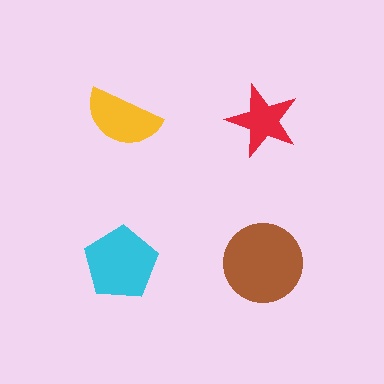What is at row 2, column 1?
A cyan pentagon.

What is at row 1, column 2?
A red star.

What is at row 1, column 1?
A yellow semicircle.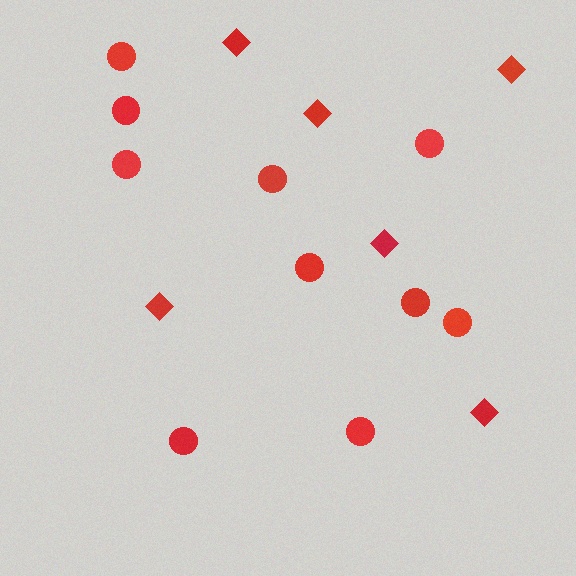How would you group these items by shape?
There are 2 groups: one group of diamonds (6) and one group of circles (10).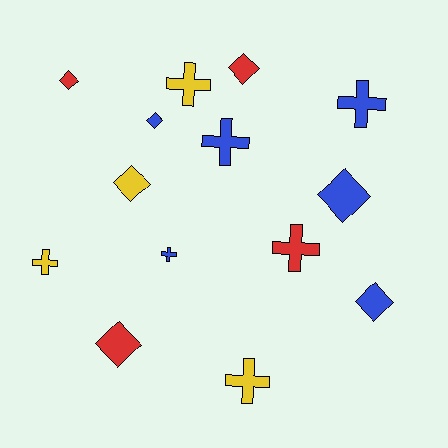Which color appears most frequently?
Blue, with 6 objects.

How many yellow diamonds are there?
There is 1 yellow diamond.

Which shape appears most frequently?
Cross, with 7 objects.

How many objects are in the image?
There are 14 objects.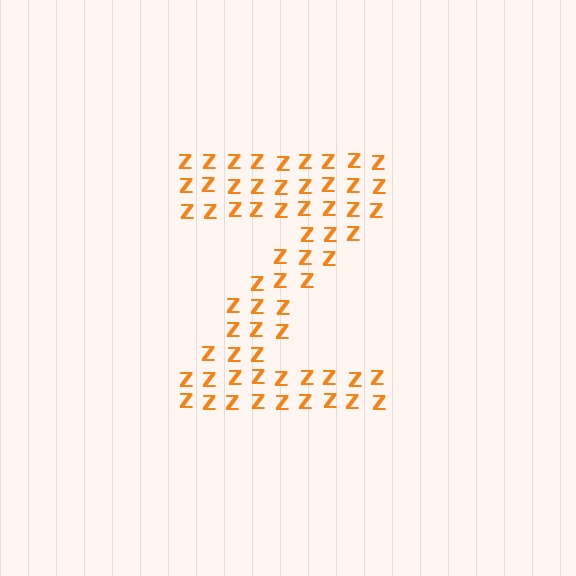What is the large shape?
The large shape is the letter Z.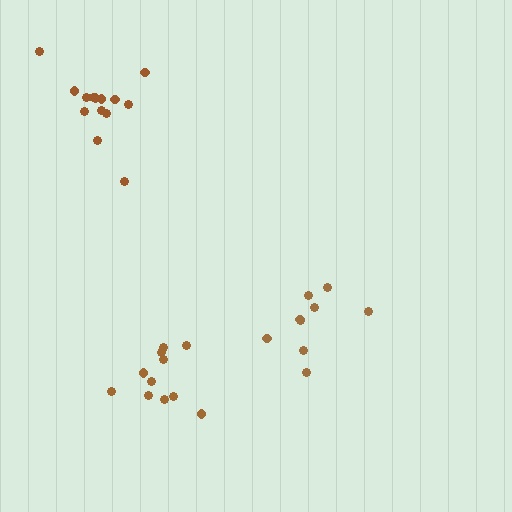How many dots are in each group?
Group 1: 11 dots, Group 2: 9 dots, Group 3: 14 dots (34 total).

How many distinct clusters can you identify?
There are 3 distinct clusters.